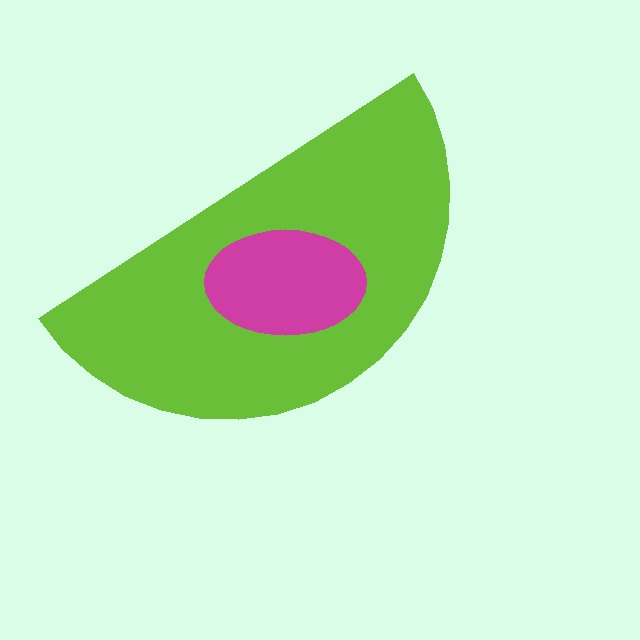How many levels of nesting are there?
2.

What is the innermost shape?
The magenta ellipse.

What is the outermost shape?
The lime semicircle.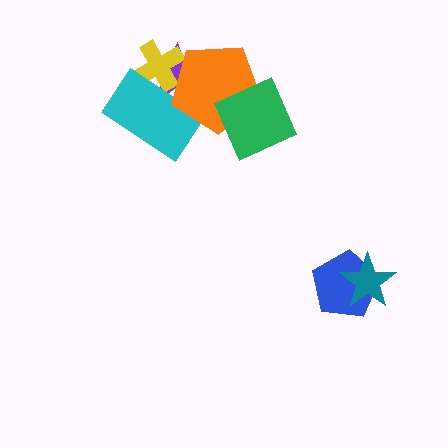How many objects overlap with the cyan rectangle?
3 objects overlap with the cyan rectangle.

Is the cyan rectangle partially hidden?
Yes, it is partially covered by another shape.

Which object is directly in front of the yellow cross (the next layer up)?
The cyan rectangle is directly in front of the yellow cross.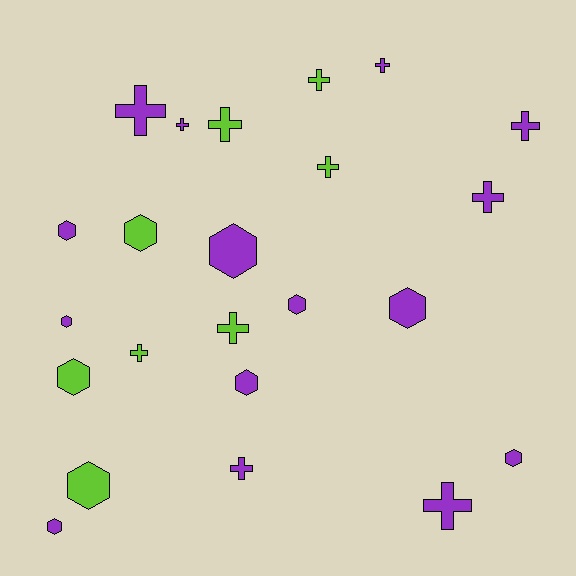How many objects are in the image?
There are 23 objects.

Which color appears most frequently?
Purple, with 15 objects.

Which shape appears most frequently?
Cross, with 12 objects.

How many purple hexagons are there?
There are 8 purple hexagons.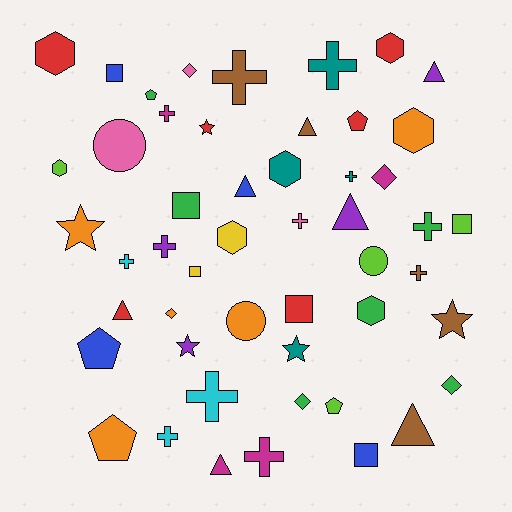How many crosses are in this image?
There are 12 crosses.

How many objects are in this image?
There are 50 objects.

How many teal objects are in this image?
There are 4 teal objects.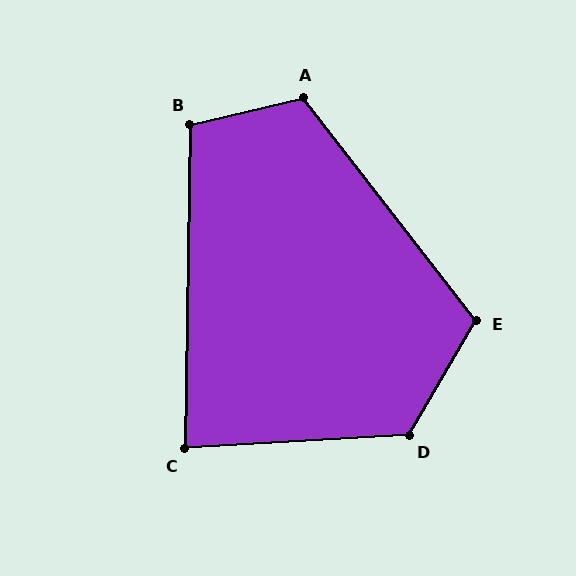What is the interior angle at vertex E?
Approximately 112 degrees (obtuse).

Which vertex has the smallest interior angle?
C, at approximately 86 degrees.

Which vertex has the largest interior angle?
D, at approximately 124 degrees.